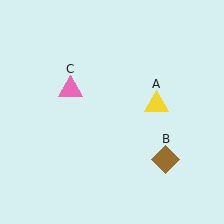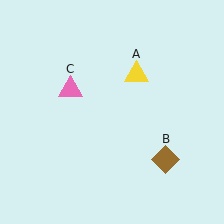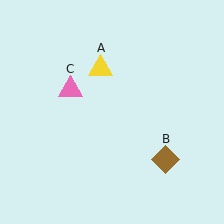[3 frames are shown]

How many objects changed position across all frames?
1 object changed position: yellow triangle (object A).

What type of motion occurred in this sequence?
The yellow triangle (object A) rotated counterclockwise around the center of the scene.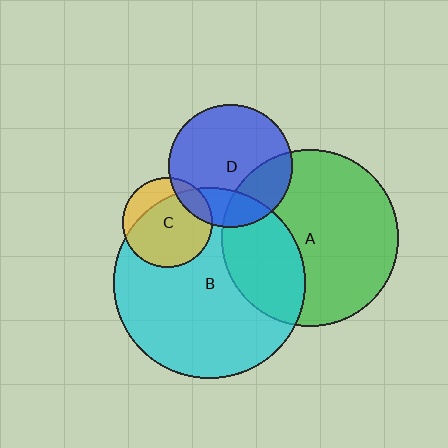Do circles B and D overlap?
Yes.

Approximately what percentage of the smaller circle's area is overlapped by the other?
Approximately 20%.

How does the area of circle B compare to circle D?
Approximately 2.4 times.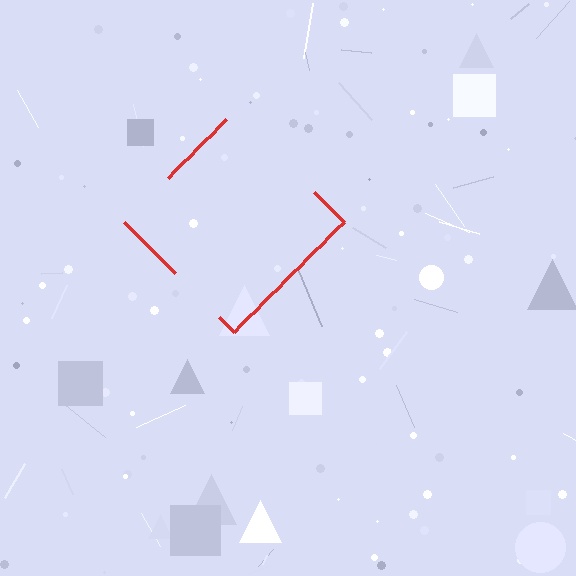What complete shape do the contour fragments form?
The contour fragments form a diamond.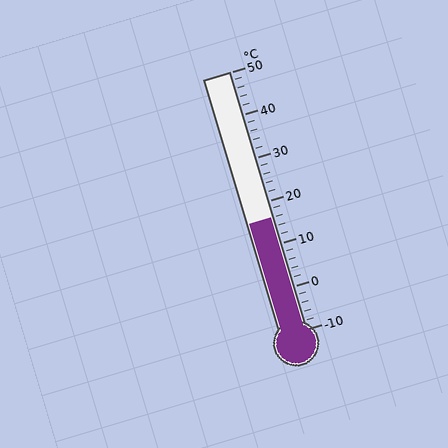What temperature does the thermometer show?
The thermometer shows approximately 16°C.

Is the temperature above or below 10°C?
The temperature is above 10°C.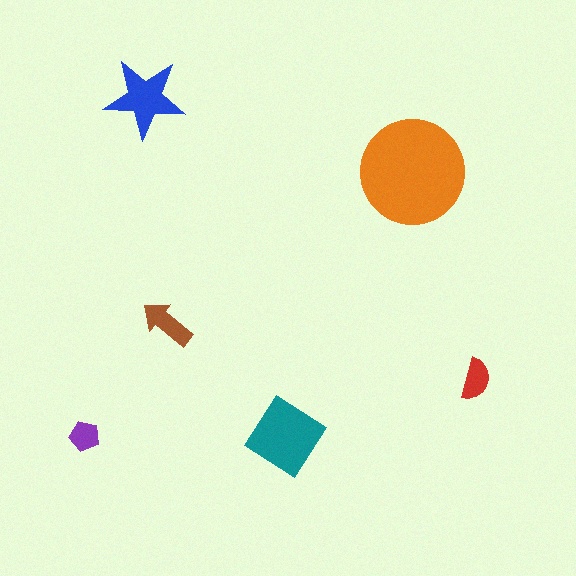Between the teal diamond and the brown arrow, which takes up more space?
The teal diamond.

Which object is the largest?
The orange circle.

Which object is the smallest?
The purple pentagon.